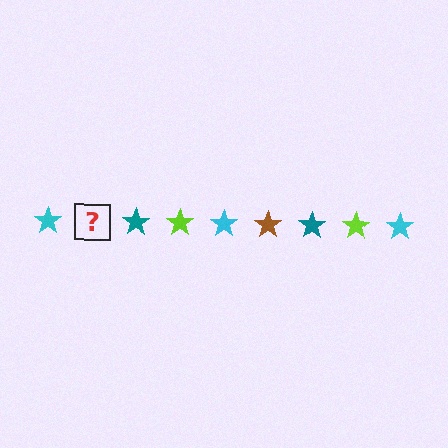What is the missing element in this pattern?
The missing element is a brown star.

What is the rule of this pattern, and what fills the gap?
The rule is that the pattern cycles through cyan, brown, teal, lime stars. The gap should be filled with a brown star.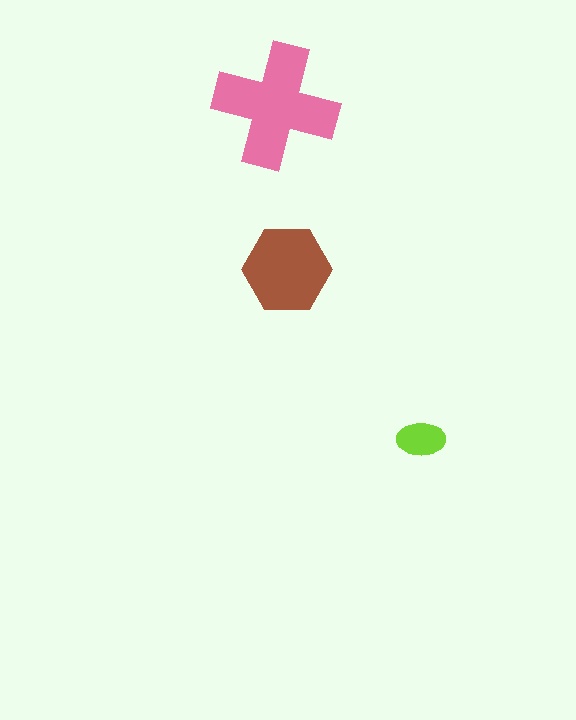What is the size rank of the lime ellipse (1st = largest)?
3rd.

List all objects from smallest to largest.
The lime ellipse, the brown hexagon, the pink cross.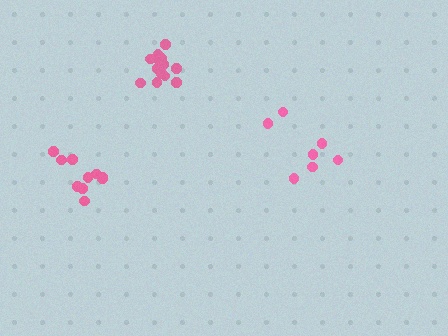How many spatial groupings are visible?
There are 3 spatial groupings.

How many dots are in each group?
Group 1: 13 dots, Group 2: 7 dots, Group 3: 10 dots (30 total).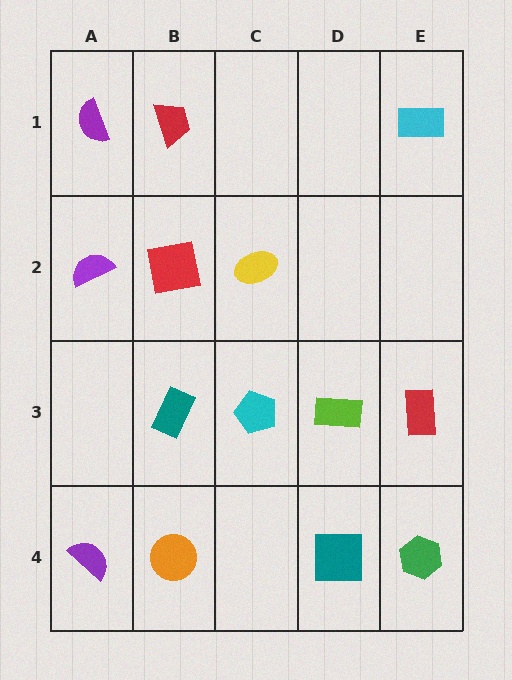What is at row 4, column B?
An orange circle.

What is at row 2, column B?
A red square.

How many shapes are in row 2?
3 shapes.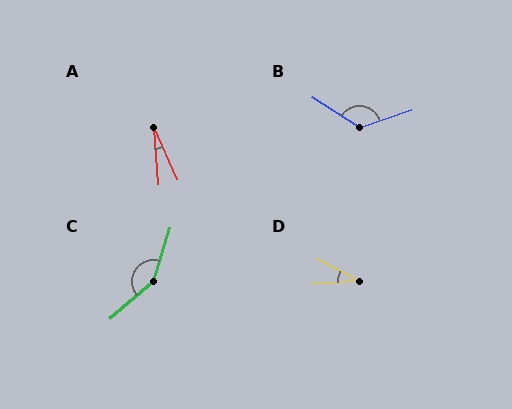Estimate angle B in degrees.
Approximately 129 degrees.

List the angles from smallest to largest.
A (19°), D (32°), B (129°), C (147°).